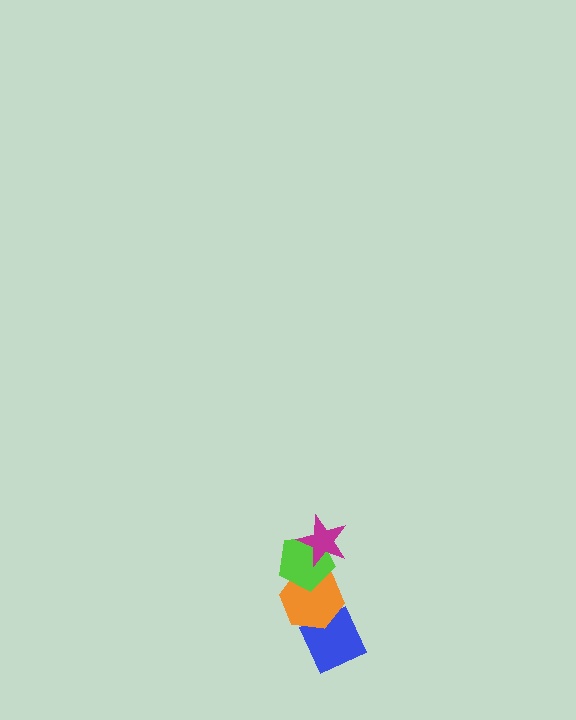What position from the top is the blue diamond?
The blue diamond is 4th from the top.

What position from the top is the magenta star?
The magenta star is 1st from the top.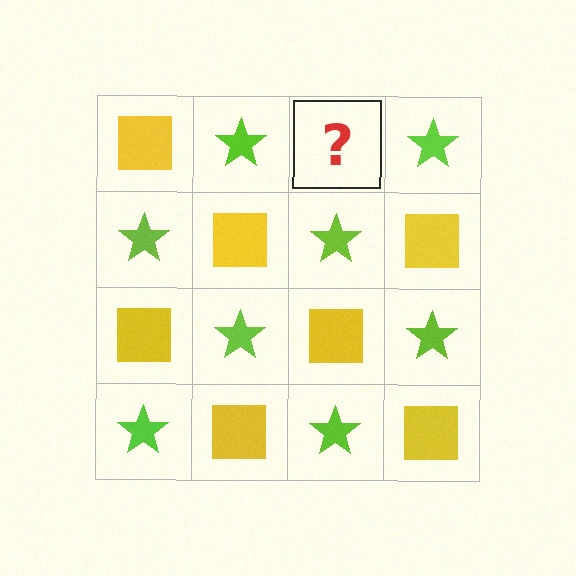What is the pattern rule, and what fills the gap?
The rule is that it alternates yellow square and lime star in a checkerboard pattern. The gap should be filled with a yellow square.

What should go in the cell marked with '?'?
The missing cell should contain a yellow square.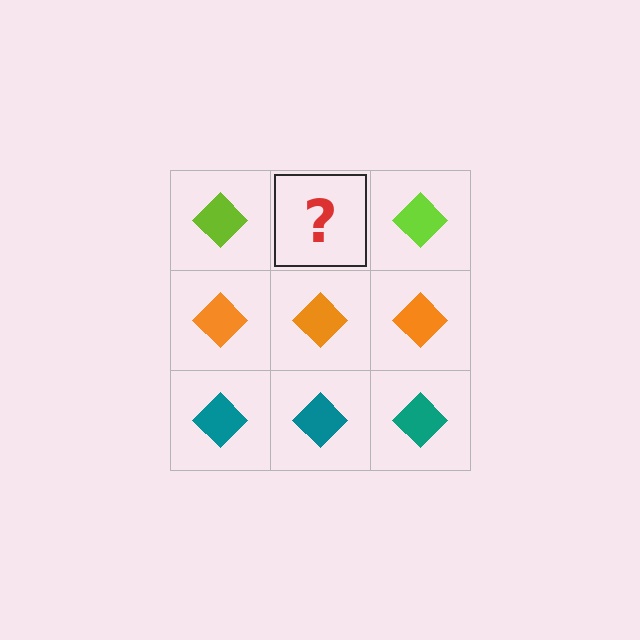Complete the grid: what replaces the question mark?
The question mark should be replaced with a lime diamond.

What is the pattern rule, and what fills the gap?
The rule is that each row has a consistent color. The gap should be filled with a lime diamond.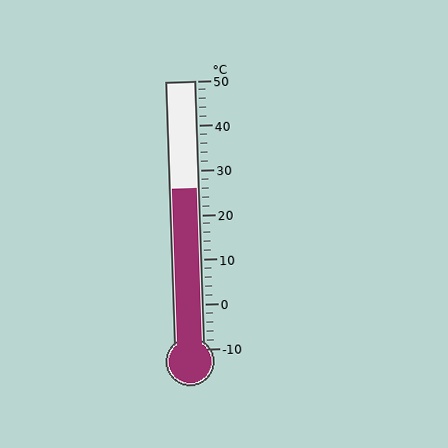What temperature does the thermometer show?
The thermometer shows approximately 26°C.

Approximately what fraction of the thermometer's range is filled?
The thermometer is filled to approximately 60% of its range.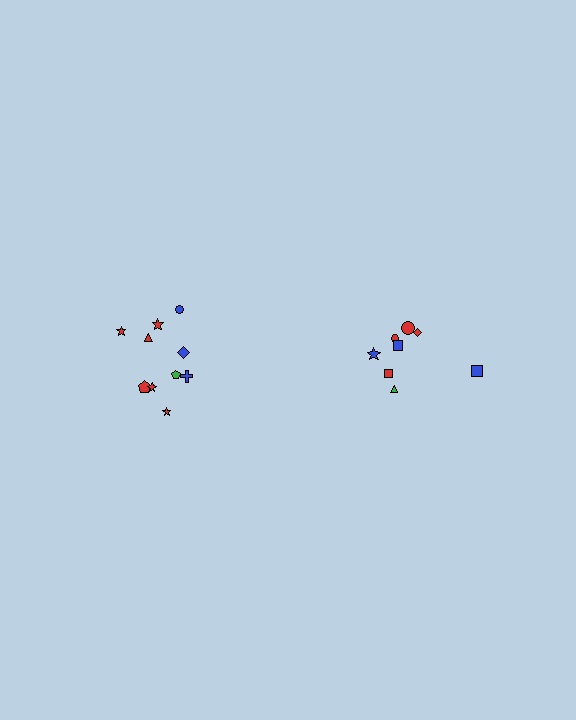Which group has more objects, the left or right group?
The left group.